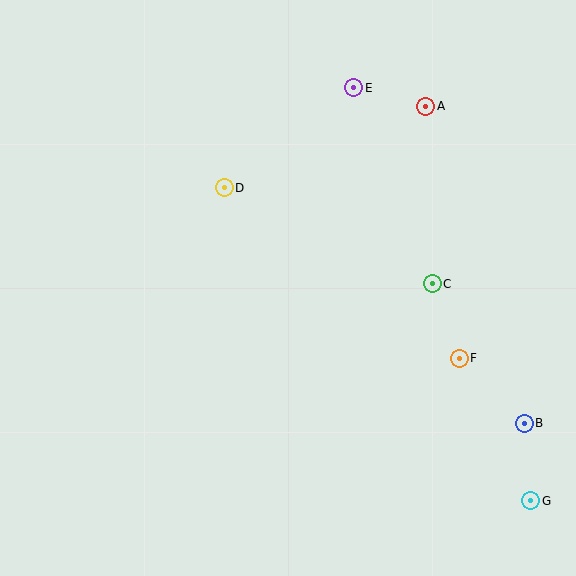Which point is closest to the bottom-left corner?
Point D is closest to the bottom-left corner.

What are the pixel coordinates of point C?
Point C is at (432, 284).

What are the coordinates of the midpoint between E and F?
The midpoint between E and F is at (407, 223).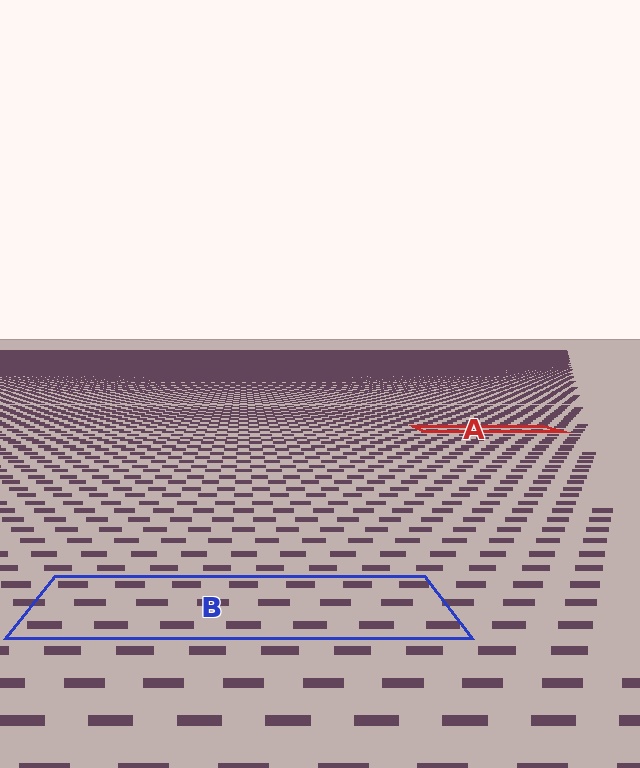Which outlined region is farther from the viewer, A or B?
Region A is farther from the viewer — the texture elements inside it appear smaller and more densely packed.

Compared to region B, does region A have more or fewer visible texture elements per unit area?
Region A has more texture elements per unit area — they are packed more densely because it is farther away.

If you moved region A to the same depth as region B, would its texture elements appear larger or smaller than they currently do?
They would appear larger. At a closer depth, the same texture elements are projected at a bigger on-screen size.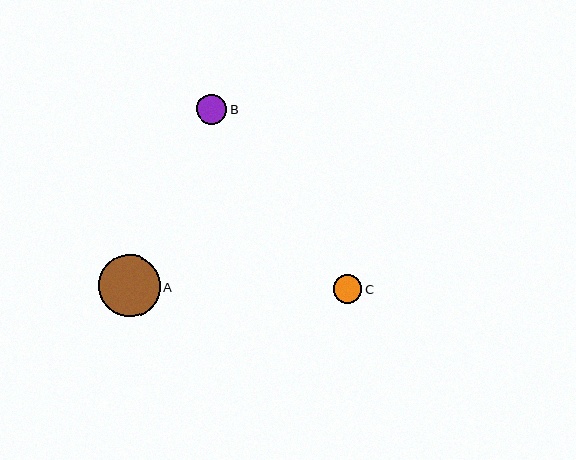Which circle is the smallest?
Circle C is the smallest with a size of approximately 29 pixels.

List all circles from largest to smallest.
From largest to smallest: A, B, C.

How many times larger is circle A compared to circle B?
Circle A is approximately 2.1 times the size of circle B.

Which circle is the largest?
Circle A is the largest with a size of approximately 62 pixels.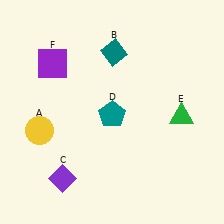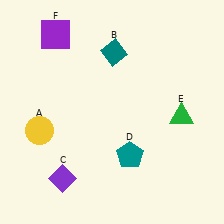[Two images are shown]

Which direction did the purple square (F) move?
The purple square (F) moved up.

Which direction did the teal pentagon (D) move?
The teal pentagon (D) moved down.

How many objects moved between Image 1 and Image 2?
2 objects moved between the two images.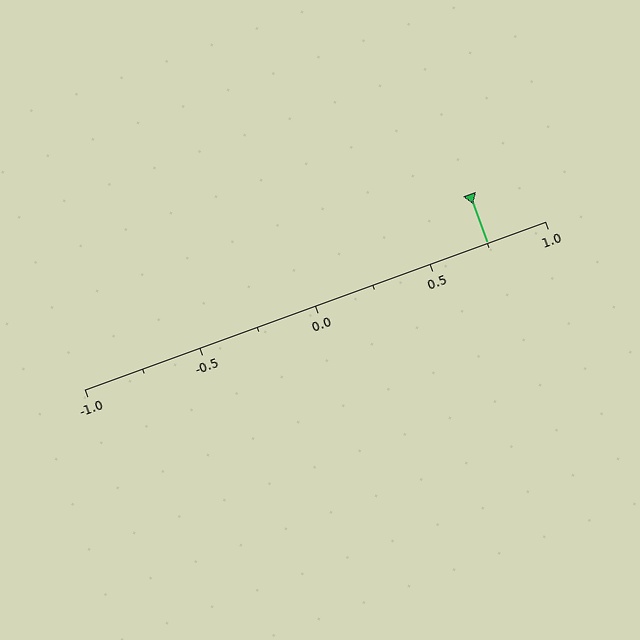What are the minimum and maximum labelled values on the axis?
The axis runs from -1.0 to 1.0.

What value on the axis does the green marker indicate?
The marker indicates approximately 0.75.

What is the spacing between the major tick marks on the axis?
The major ticks are spaced 0.5 apart.